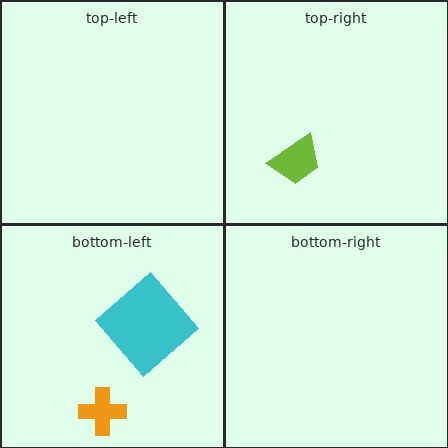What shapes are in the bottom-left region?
The cyan diamond, the orange cross.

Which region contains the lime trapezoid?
The top-right region.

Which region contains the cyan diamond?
The bottom-left region.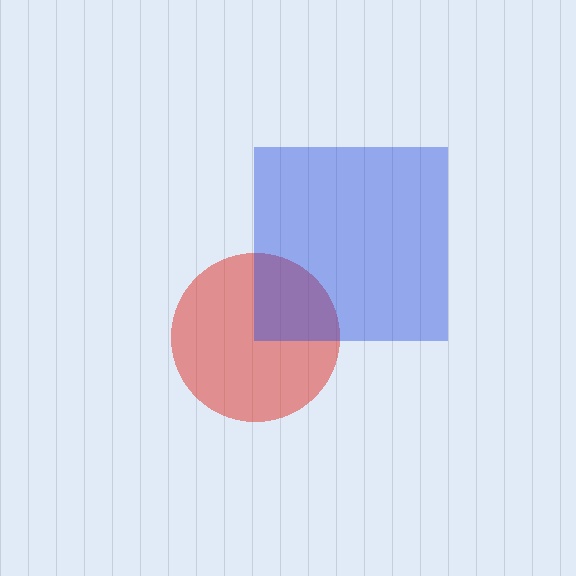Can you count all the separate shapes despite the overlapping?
Yes, there are 2 separate shapes.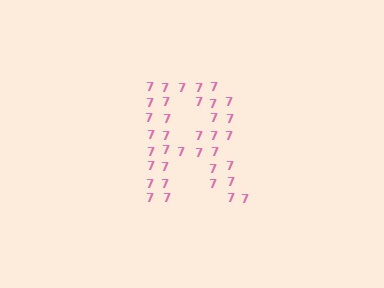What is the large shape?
The large shape is the letter R.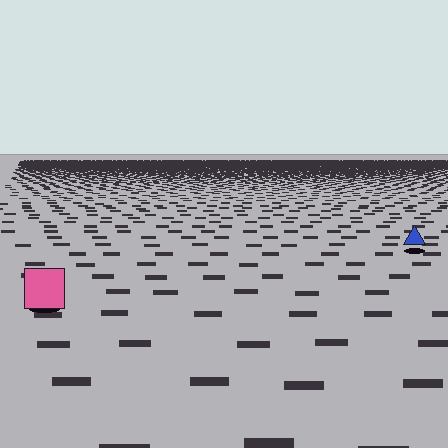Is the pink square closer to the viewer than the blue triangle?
Yes. The pink square is closer — you can tell from the texture gradient: the ground texture is coarser near it.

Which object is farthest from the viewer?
The blue triangle is farthest from the viewer. It appears smaller and the ground texture around it is denser.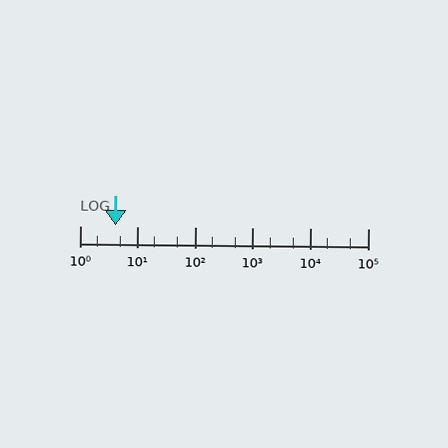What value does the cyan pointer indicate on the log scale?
The pointer indicates approximately 4.1.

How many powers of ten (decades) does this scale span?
The scale spans 5 decades, from 1 to 100000.